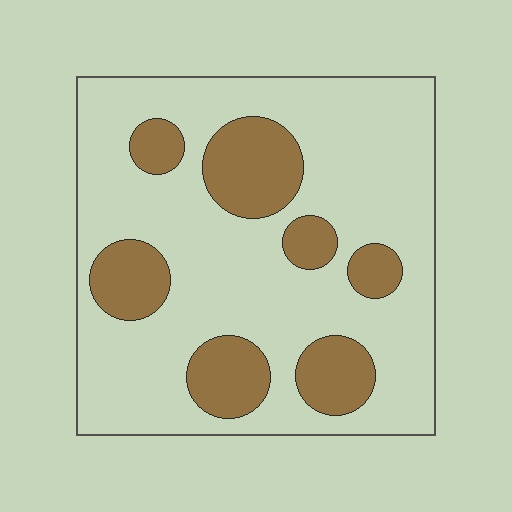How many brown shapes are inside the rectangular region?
7.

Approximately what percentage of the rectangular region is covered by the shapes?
Approximately 25%.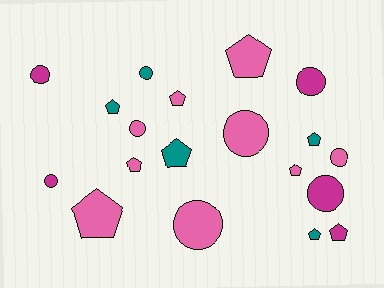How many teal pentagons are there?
There are 4 teal pentagons.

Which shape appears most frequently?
Pentagon, with 10 objects.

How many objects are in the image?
There are 19 objects.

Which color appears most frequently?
Pink, with 9 objects.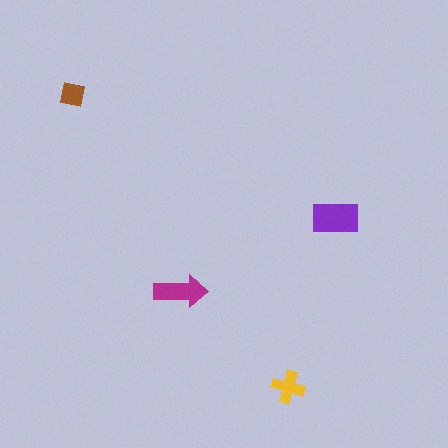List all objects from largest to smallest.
The purple rectangle, the magenta arrow, the yellow cross, the brown square.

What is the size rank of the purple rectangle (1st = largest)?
1st.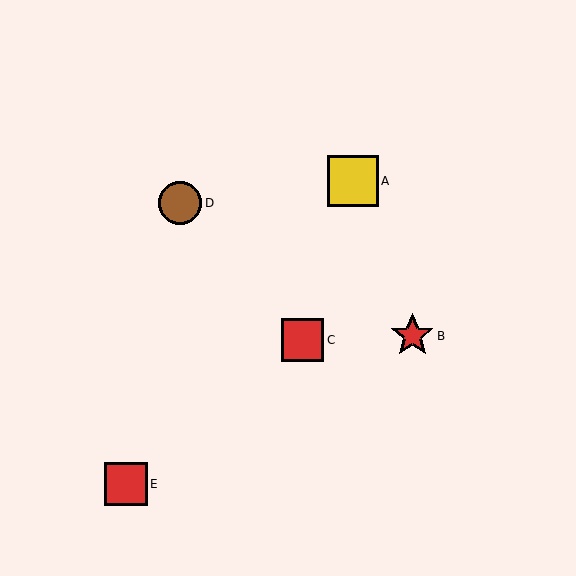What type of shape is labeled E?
Shape E is a red square.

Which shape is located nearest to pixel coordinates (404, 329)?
The red star (labeled B) at (412, 336) is nearest to that location.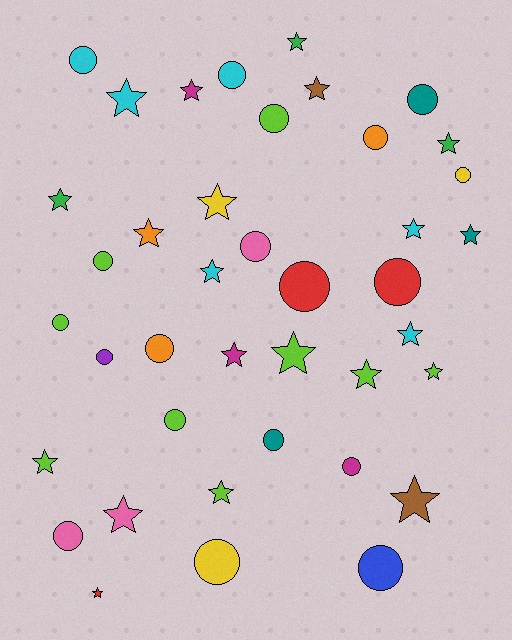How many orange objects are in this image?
There are 3 orange objects.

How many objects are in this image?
There are 40 objects.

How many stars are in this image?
There are 21 stars.